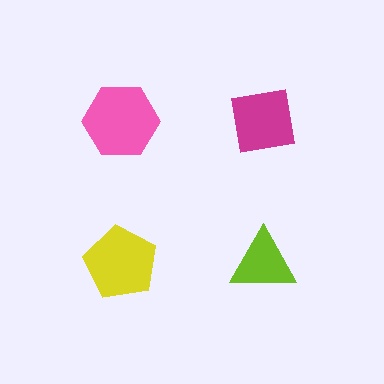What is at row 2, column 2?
A lime triangle.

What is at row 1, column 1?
A pink hexagon.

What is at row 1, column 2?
A magenta square.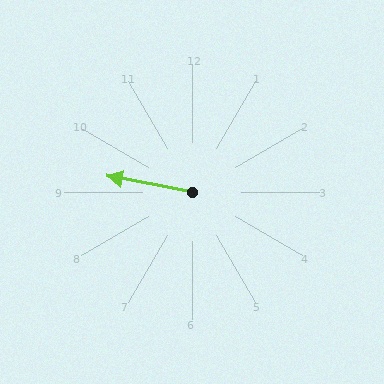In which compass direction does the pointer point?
West.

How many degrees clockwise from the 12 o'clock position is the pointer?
Approximately 281 degrees.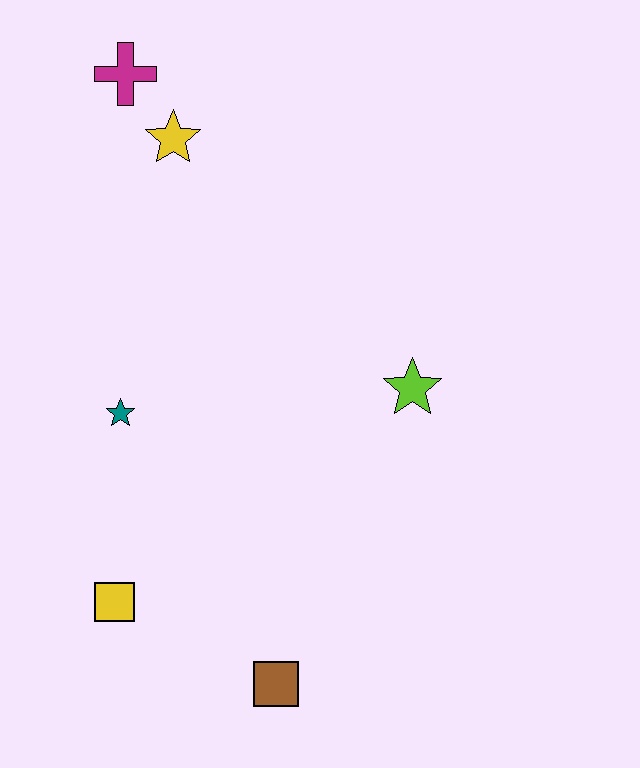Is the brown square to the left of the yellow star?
No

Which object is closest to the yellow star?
The magenta cross is closest to the yellow star.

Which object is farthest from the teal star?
The magenta cross is farthest from the teal star.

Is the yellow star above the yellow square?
Yes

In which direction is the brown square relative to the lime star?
The brown square is below the lime star.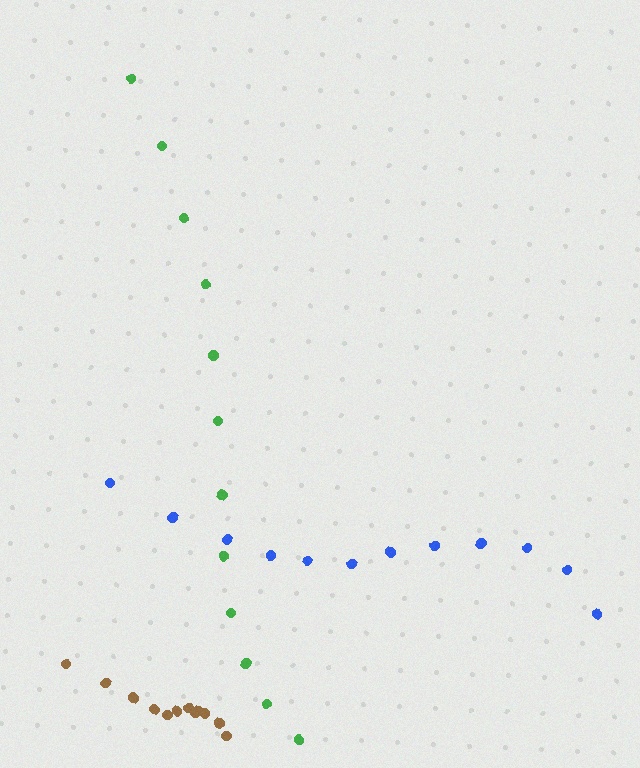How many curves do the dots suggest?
There are 3 distinct paths.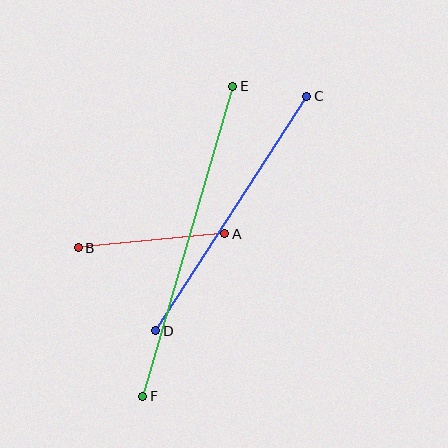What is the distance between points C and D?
The distance is approximately 279 pixels.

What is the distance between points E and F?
The distance is approximately 322 pixels.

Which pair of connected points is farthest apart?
Points E and F are farthest apart.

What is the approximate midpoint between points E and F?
The midpoint is at approximately (188, 241) pixels.